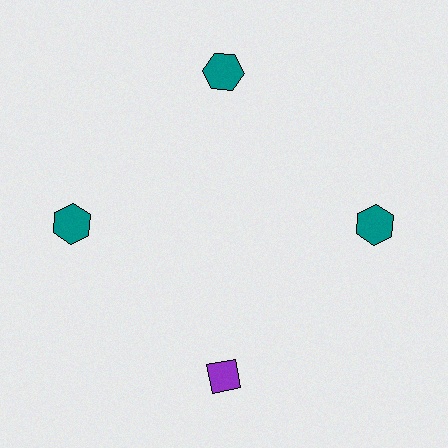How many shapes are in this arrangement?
There are 4 shapes arranged in a ring pattern.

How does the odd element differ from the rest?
It differs in both color (purple instead of teal) and shape (diamond instead of hexagon).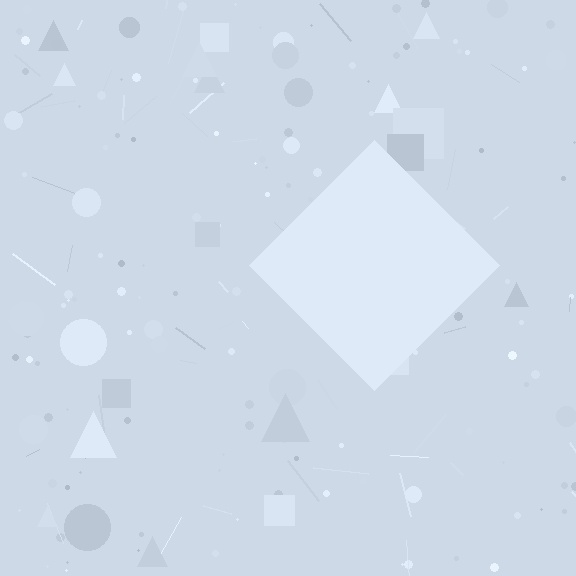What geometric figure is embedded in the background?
A diamond is embedded in the background.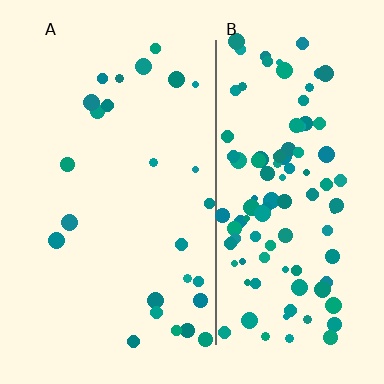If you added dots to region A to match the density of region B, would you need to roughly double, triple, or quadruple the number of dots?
Approximately quadruple.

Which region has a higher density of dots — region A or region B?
B (the right).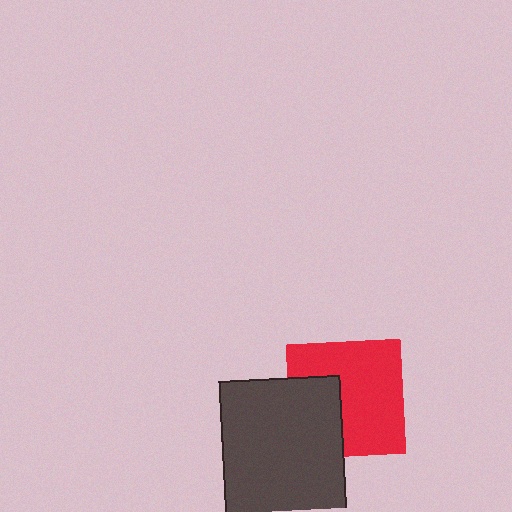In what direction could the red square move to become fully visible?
The red square could move right. That would shift it out from behind the dark gray rectangle entirely.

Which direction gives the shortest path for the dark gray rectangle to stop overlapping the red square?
Moving left gives the shortest separation.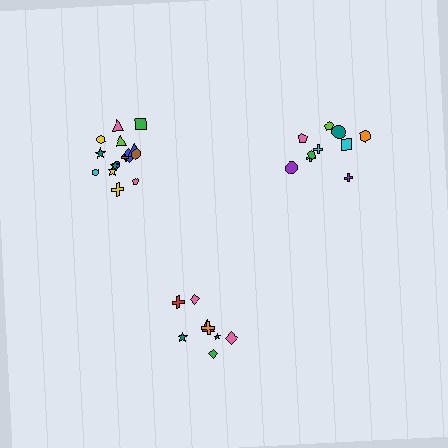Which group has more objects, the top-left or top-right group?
The top-left group.